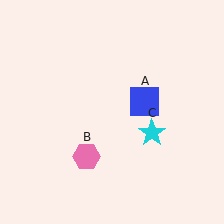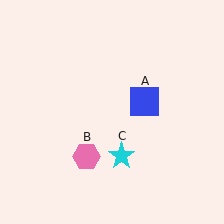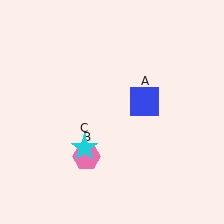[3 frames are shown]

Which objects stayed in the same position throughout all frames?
Blue square (object A) and pink hexagon (object B) remained stationary.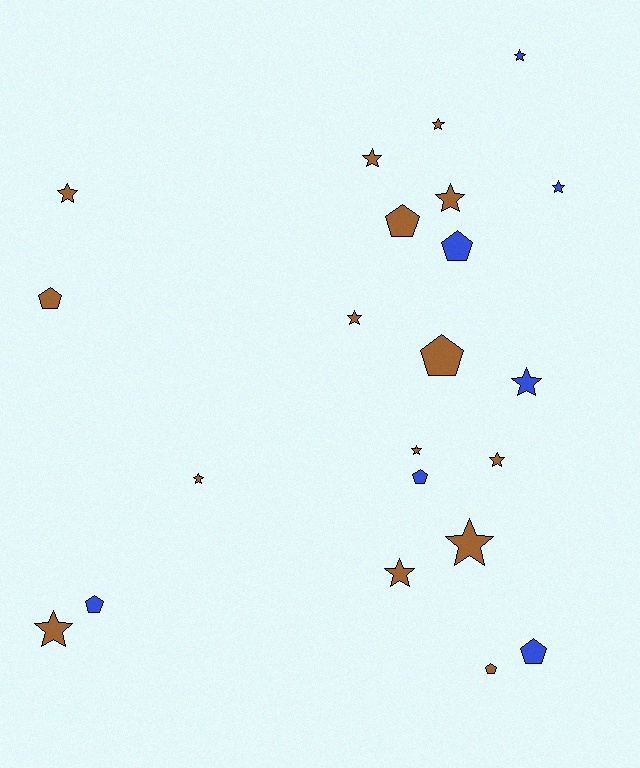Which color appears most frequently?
Brown, with 15 objects.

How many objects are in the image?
There are 22 objects.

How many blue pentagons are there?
There are 4 blue pentagons.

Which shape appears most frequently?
Star, with 14 objects.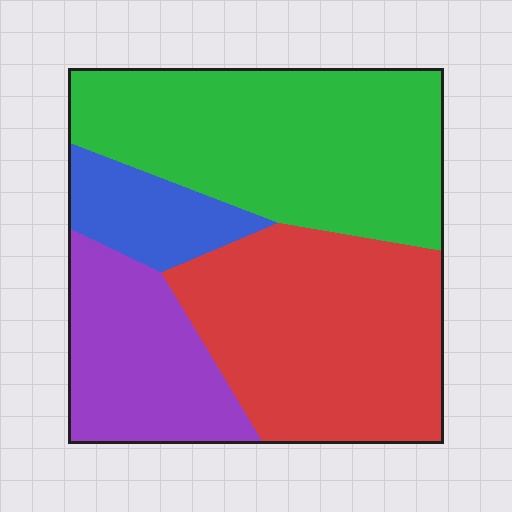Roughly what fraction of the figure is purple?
Purple takes up about one fifth (1/5) of the figure.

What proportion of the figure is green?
Green takes up between a third and a half of the figure.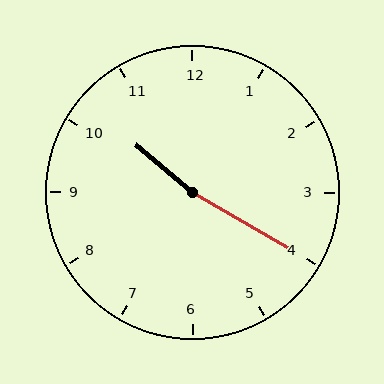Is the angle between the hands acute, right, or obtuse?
It is obtuse.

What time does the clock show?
10:20.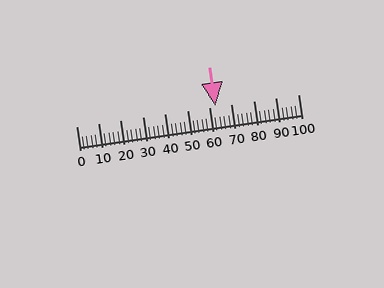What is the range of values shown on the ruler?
The ruler shows values from 0 to 100.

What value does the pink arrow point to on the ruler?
The pink arrow points to approximately 63.